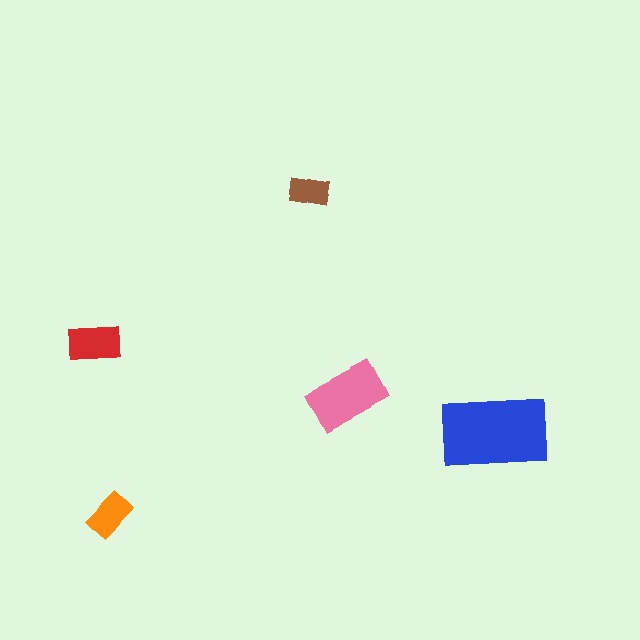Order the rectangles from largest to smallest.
the blue one, the pink one, the red one, the orange one, the brown one.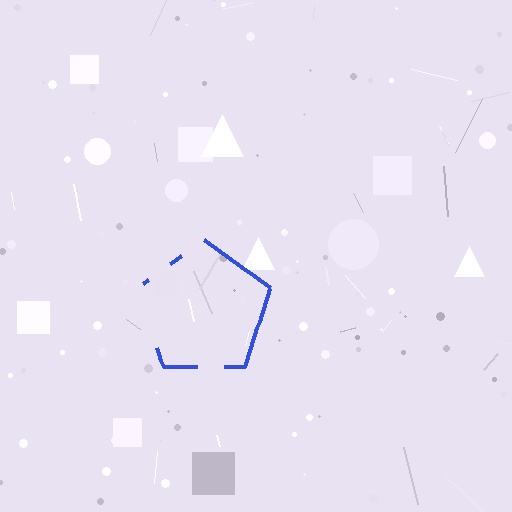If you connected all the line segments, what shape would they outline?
They would outline a pentagon.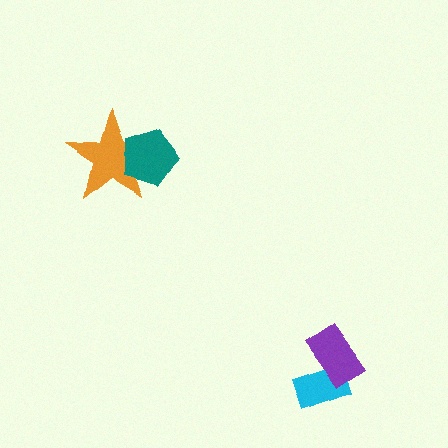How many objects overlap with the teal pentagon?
1 object overlaps with the teal pentagon.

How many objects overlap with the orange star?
1 object overlaps with the orange star.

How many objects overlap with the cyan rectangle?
1 object overlaps with the cyan rectangle.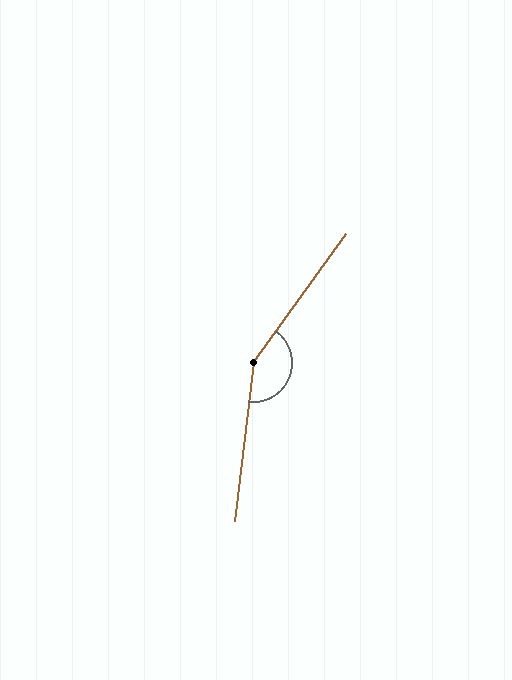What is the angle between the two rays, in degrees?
Approximately 151 degrees.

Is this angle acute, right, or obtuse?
It is obtuse.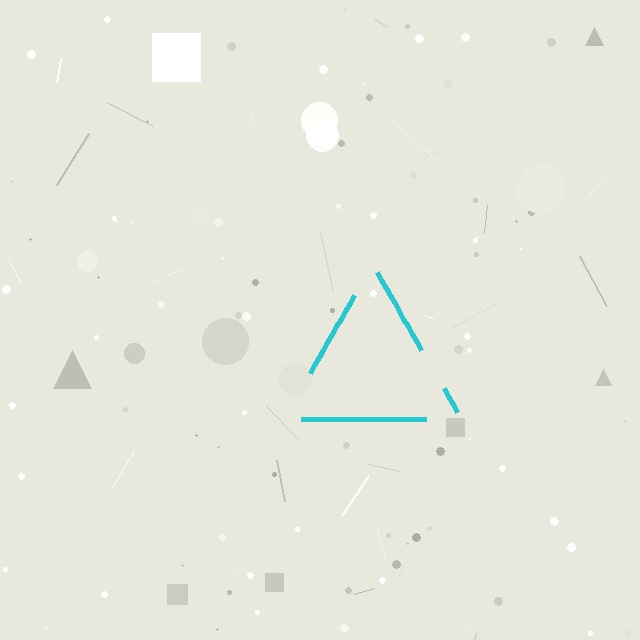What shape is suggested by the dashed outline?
The dashed outline suggests a triangle.